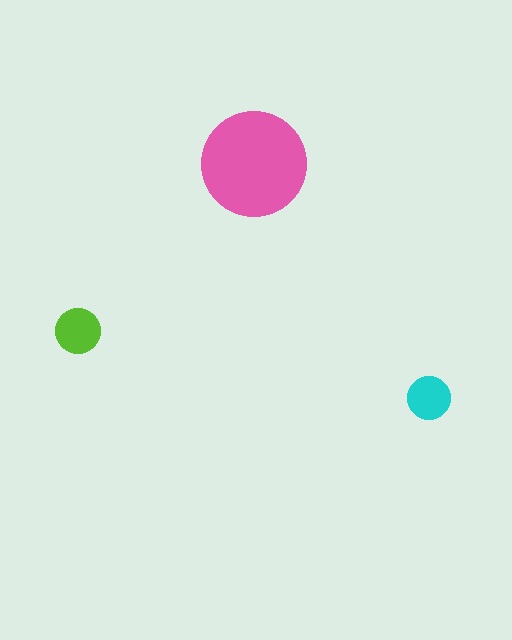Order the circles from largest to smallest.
the pink one, the lime one, the cyan one.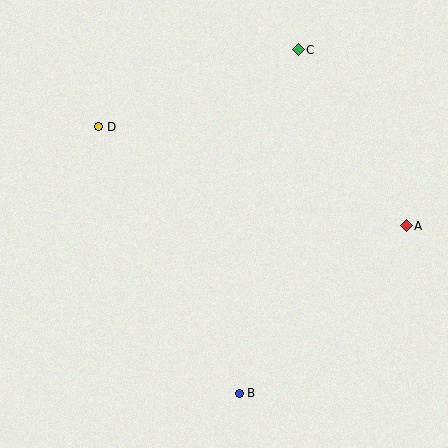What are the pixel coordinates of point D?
Point D is at (99, 127).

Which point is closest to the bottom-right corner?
Point B is closest to the bottom-right corner.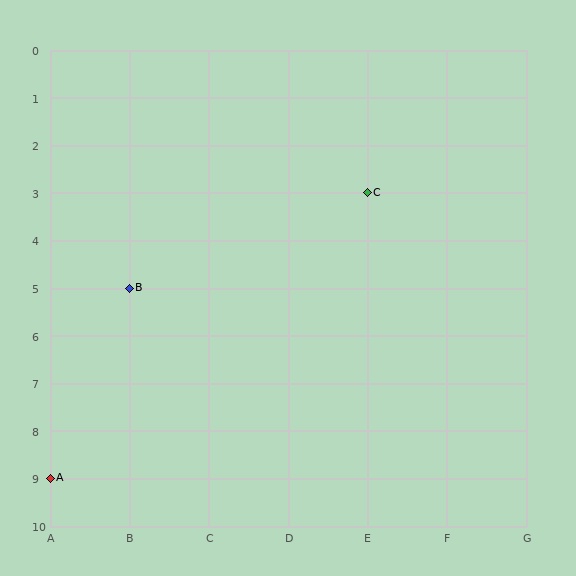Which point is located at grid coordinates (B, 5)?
Point B is at (B, 5).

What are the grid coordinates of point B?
Point B is at grid coordinates (B, 5).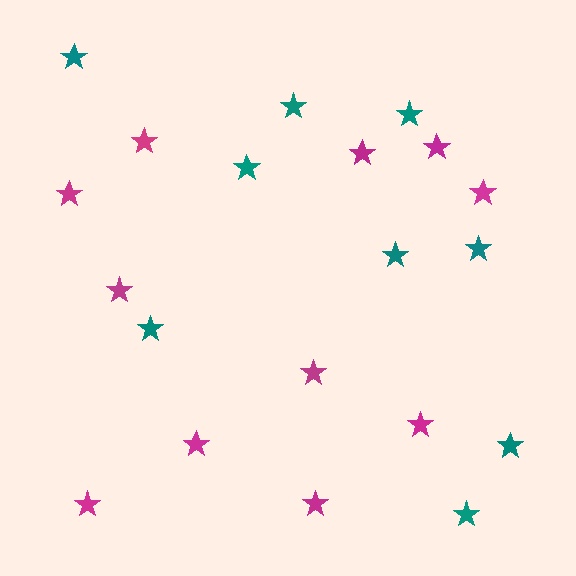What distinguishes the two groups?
There are 2 groups: one group of magenta stars (11) and one group of teal stars (9).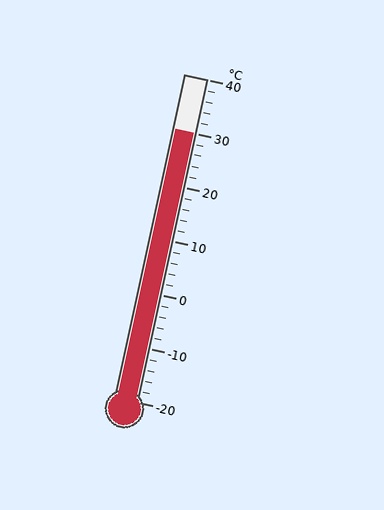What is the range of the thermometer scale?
The thermometer scale ranges from -20°C to 40°C.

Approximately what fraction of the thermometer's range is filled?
The thermometer is filled to approximately 85% of its range.